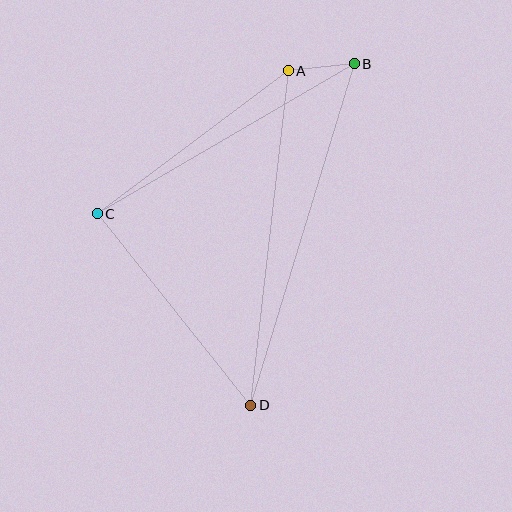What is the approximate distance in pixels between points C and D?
The distance between C and D is approximately 246 pixels.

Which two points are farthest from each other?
Points B and D are farthest from each other.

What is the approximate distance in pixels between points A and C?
The distance between A and C is approximately 239 pixels.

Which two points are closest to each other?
Points A and B are closest to each other.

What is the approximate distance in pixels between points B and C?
The distance between B and C is approximately 298 pixels.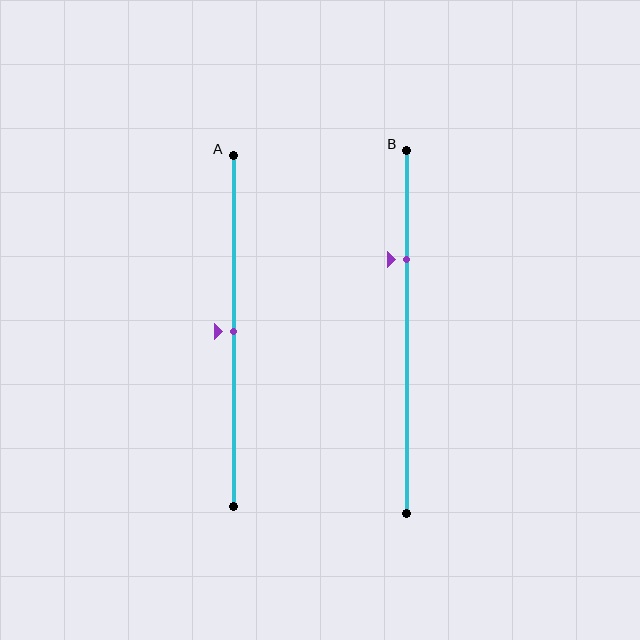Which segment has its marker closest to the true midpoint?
Segment A has its marker closest to the true midpoint.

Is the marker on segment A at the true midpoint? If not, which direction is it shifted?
Yes, the marker on segment A is at the true midpoint.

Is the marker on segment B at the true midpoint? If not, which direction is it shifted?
No, the marker on segment B is shifted upward by about 20% of the segment length.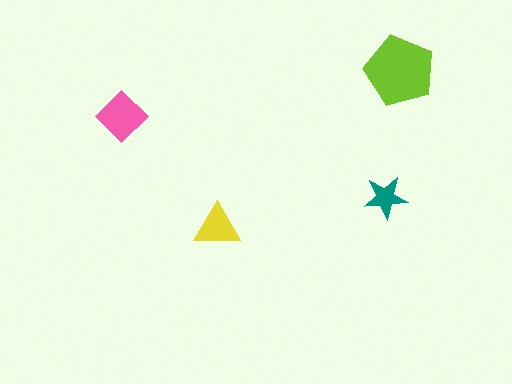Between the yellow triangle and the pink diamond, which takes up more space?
The pink diamond.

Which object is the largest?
The lime pentagon.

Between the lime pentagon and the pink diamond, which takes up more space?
The lime pentagon.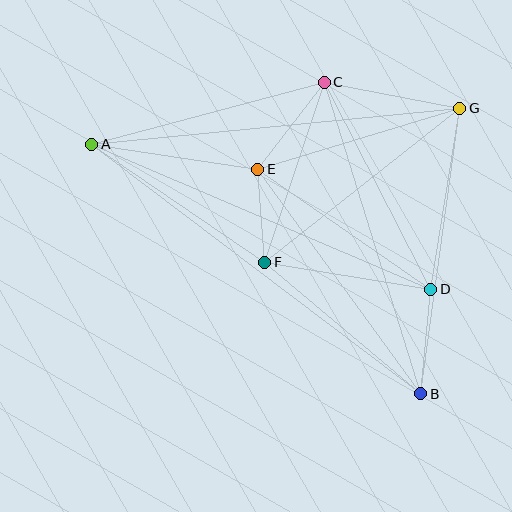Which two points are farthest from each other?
Points A and B are farthest from each other.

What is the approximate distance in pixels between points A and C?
The distance between A and C is approximately 241 pixels.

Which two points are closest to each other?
Points E and F are closest to each other.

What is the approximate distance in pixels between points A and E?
The distance between A and E is approximately 168 pixels.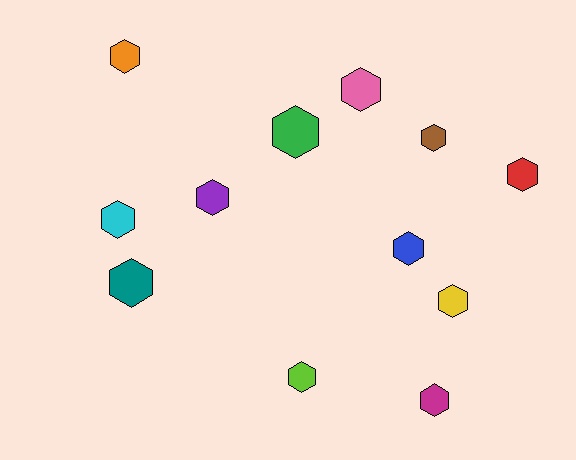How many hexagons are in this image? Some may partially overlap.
There are 12 hexagons.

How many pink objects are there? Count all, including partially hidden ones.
There is 1 pink object.